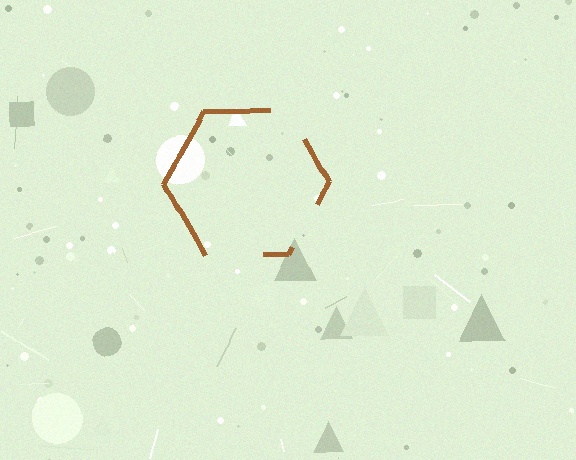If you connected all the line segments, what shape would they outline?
They would outline a hexagon.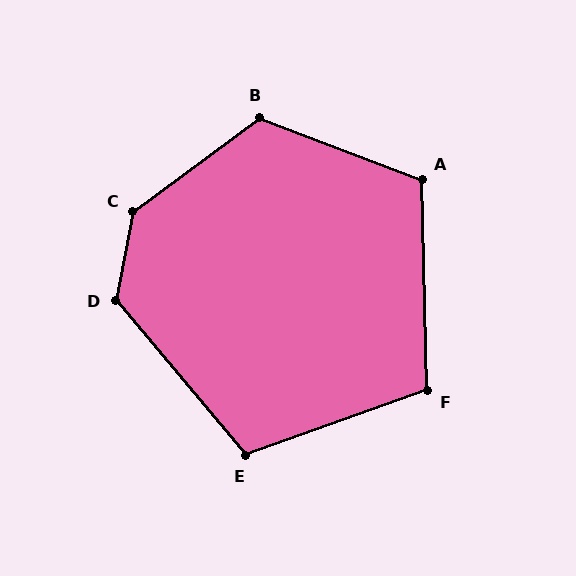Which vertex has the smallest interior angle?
F, at approximately 108 degrees.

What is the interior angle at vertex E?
Approximately 110 degrees (obtuse).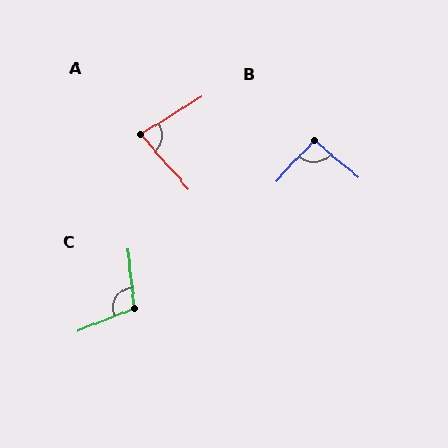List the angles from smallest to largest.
A (80°), B (93°), C (106°).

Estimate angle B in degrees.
Approximately 93 degrees.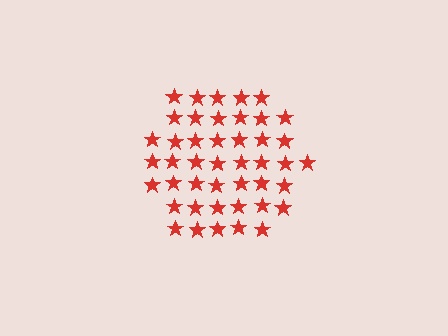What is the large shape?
The large shape is a hexagon.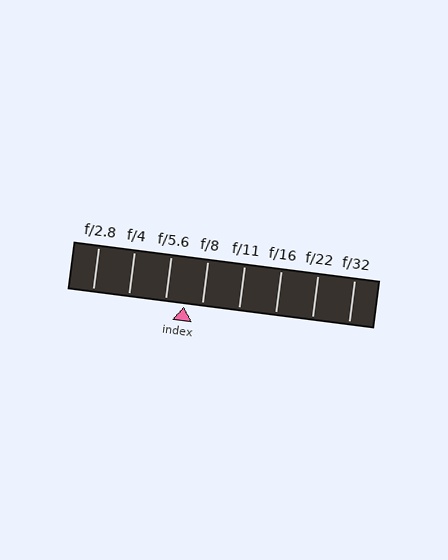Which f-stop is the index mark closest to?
The index mark is closest to f/8.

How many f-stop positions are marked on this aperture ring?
There are 8 f-stop positions marked.